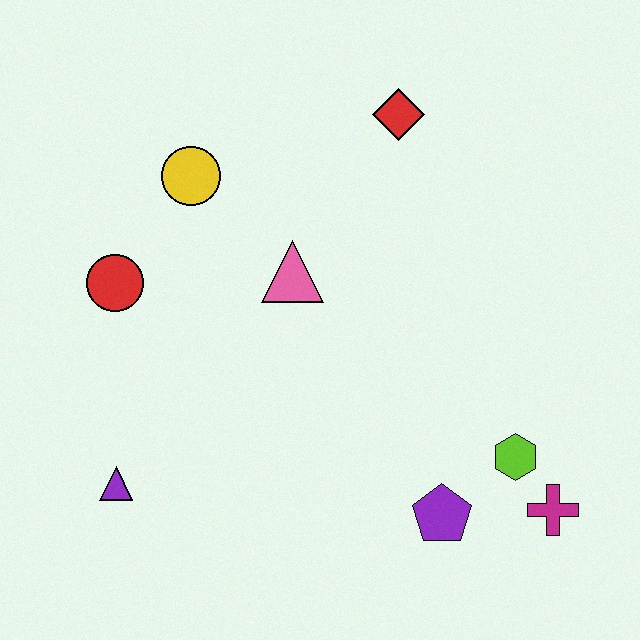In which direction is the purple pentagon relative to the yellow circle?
The purple pentagon is below the yellow circle.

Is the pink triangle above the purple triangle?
Yes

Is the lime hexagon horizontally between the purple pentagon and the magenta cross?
Yes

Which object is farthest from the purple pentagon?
The yellow circle is farthest from the purple pentagon.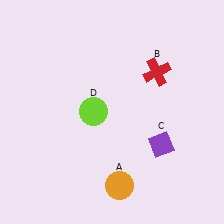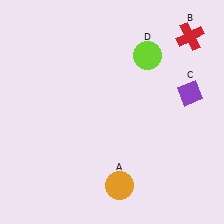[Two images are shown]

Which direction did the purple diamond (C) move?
The purple diamond (C) moved up.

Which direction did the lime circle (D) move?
The lime circle (D) moved up.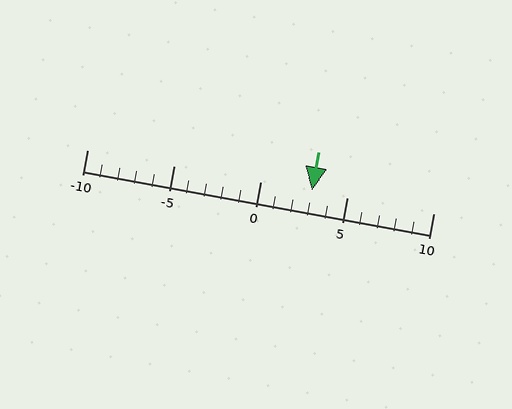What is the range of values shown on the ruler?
The ruler shows values from -10 to 10.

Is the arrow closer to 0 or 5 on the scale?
The arrow is closer to 5.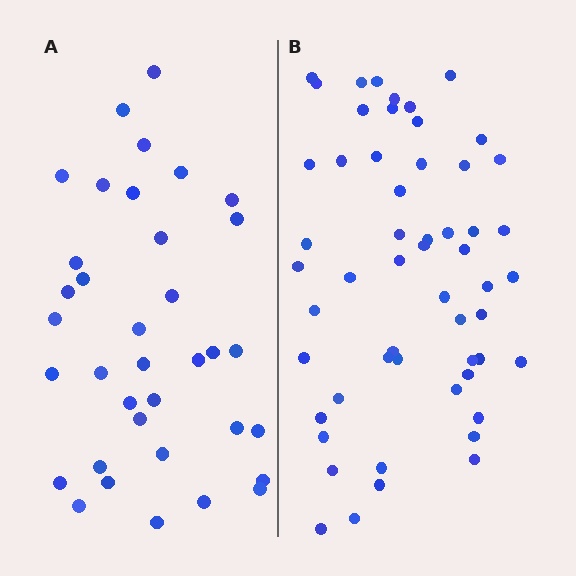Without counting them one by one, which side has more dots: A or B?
Region B (the right region) has more dots.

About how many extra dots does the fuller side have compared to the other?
Region B has approximately 20 more dots than region A.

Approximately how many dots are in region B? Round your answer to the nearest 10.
About 60 dots. (The exact count is 55, which rounds to 60.)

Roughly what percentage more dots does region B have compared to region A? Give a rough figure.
About 55% more.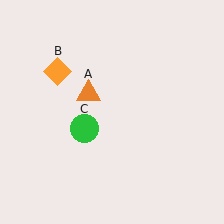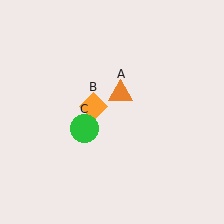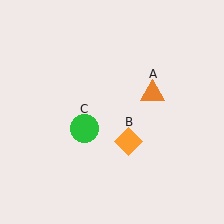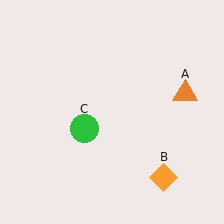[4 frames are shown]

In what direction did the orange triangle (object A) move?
The orange triangle (object A) moved right.